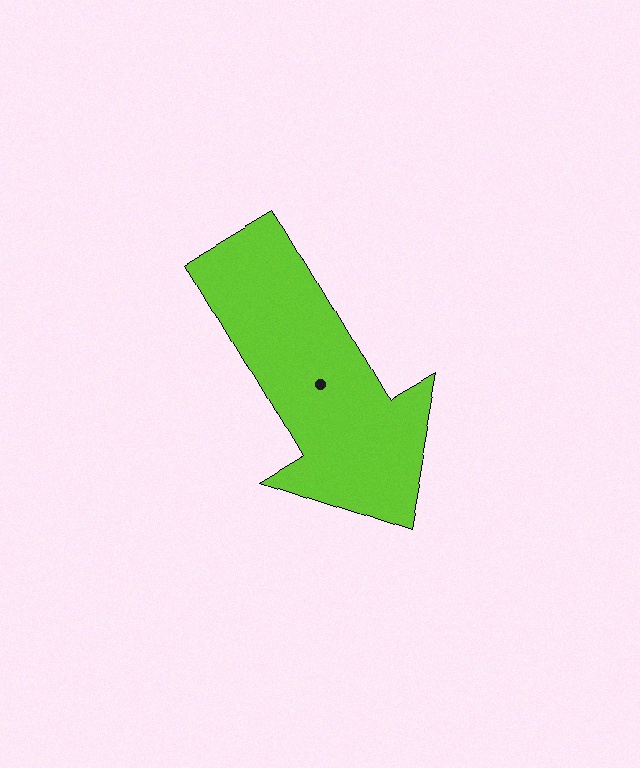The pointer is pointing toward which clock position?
Roughly 5 o'clock.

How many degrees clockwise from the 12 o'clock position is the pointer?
Approximately 150 degrees.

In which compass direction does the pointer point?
Southeast.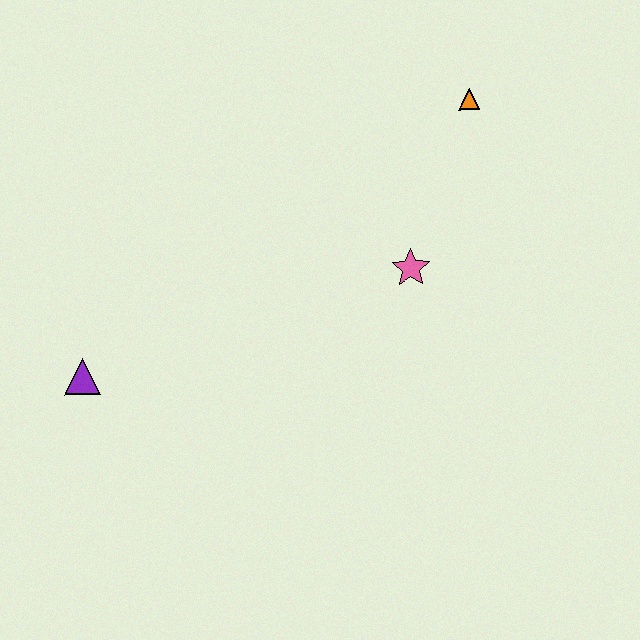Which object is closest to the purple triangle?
The pink star is closest to the purple triangle.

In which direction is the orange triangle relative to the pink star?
The orange triangle is above the pink star.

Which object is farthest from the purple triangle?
The orange triangle is farthest from the purple triangle.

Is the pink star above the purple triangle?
Yes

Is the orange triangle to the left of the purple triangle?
No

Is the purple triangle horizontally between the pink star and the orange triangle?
No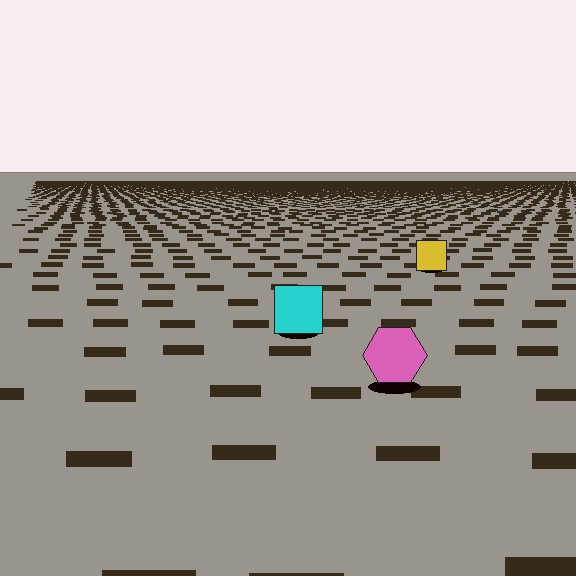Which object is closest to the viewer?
The pink hexagon is closest. The texture marks near it are larger and more spread out.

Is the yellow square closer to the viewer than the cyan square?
No. The cyan square is closer — you can tell from the texture gradient: the ground texture is coarser near it.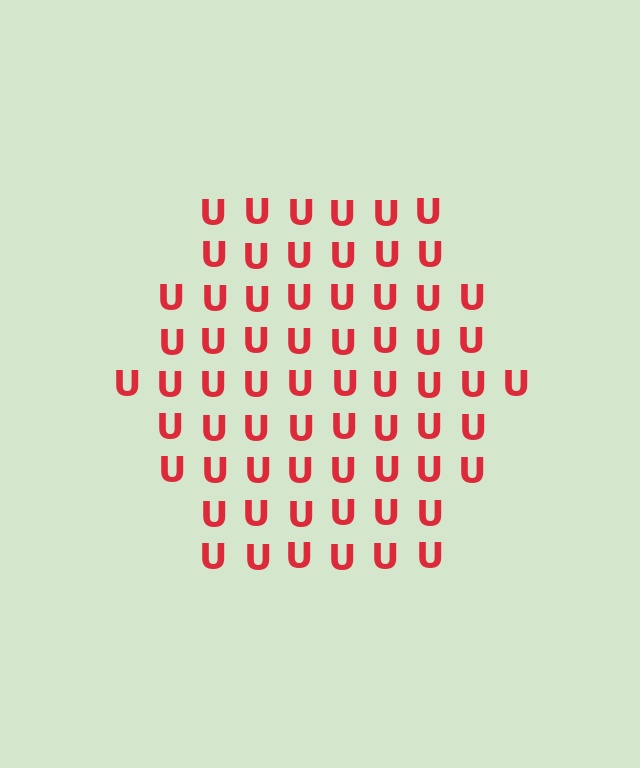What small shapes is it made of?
It is made of small letter U's.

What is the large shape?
The large shape is a hexagon.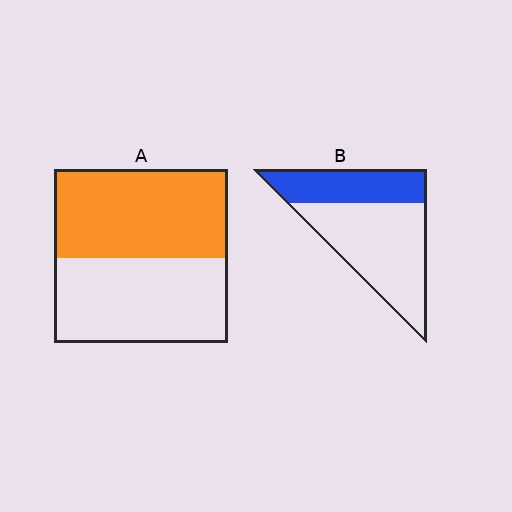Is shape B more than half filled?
No.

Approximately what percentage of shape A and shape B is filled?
A is approximately 50% and B is approximately 35%.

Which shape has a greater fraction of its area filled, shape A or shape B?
Shape A.